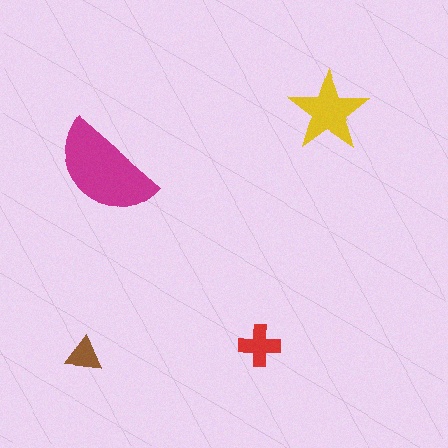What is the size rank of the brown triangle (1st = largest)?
4th.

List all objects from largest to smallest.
The magenta semicircle, the yellow star, the red cross, the brown triangle.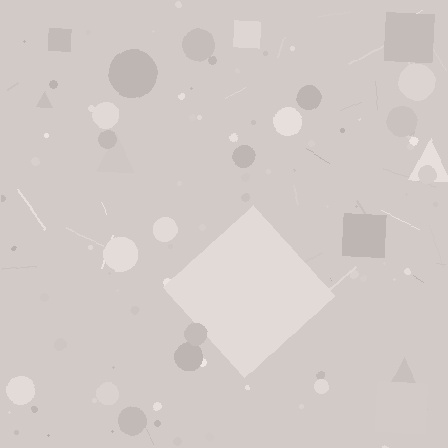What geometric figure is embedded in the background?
A diamond is embedded in the background.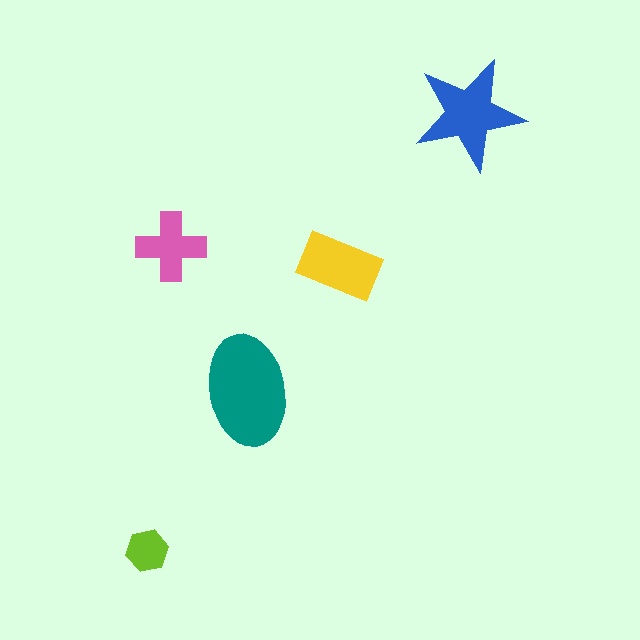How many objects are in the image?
There are 5 objects in the image.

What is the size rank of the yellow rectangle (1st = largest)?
3rd.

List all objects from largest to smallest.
The teal ellipse, the blue star, the yellow rectangle, the pink cross, the lime hexagon.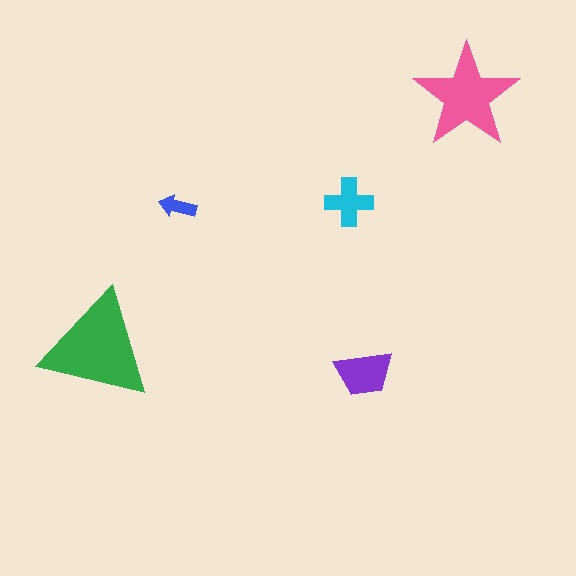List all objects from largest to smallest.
The green triangle, the pink star, the purple trapezoid, the cyan cross, the blue arrow.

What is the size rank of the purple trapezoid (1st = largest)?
3rd.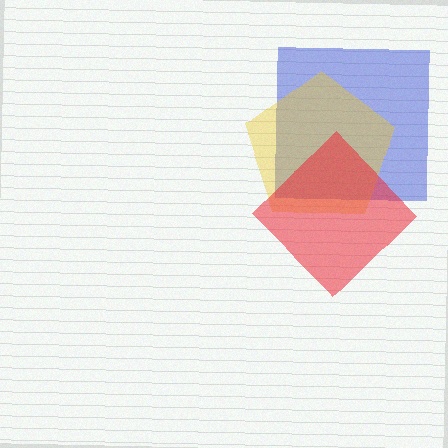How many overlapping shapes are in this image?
There are 3 overlapping shapes in the image.